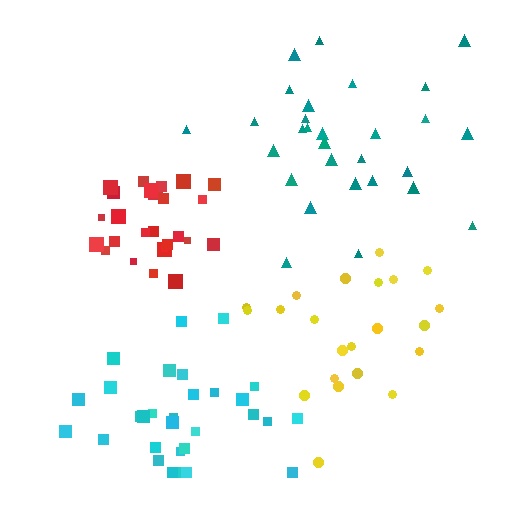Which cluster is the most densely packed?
Red.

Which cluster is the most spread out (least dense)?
Yellow.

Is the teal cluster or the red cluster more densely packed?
Red.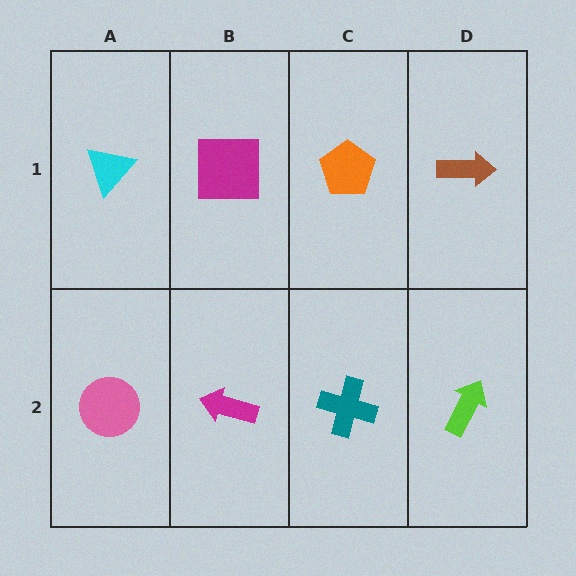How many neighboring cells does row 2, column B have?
3.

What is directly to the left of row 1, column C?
A magenta square.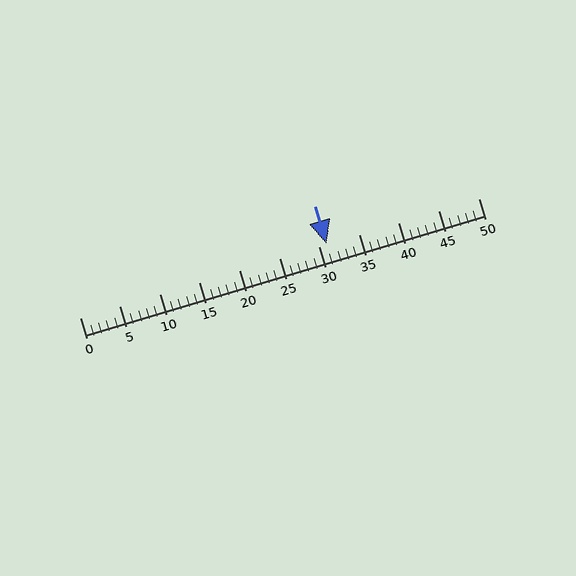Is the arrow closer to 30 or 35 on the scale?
The arrow is closer to 30.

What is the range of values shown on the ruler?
The ruler shows values from 0 to 50.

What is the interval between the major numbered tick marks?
The major tick marks are spaced 5 units apart.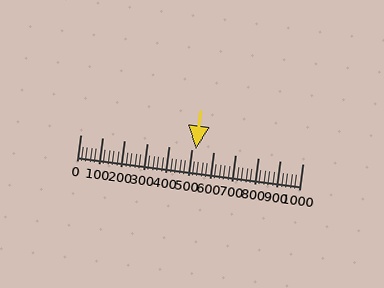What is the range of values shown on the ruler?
The ruler shows values from 0 to 1000.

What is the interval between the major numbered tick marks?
The major tick marks are spaced 100 units apart.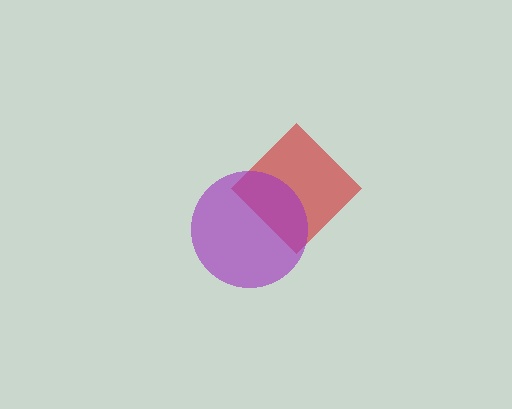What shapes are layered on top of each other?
The layered shapes are: a red diamond, a purple circle.